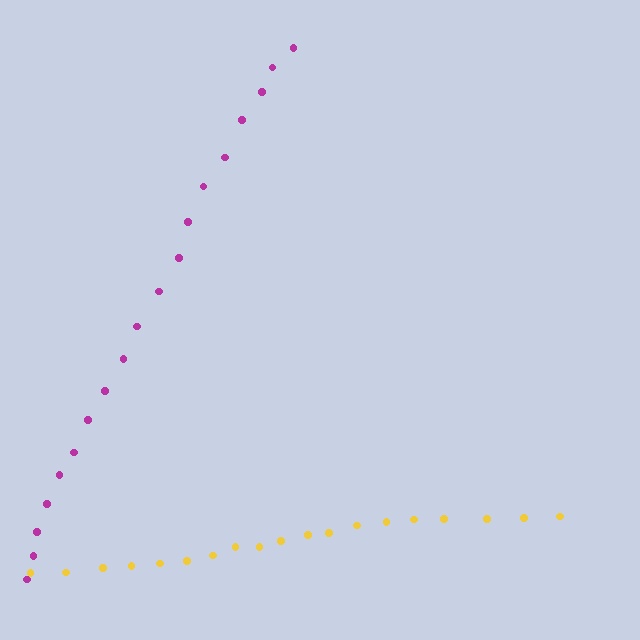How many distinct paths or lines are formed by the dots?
There are 2 distinct paths.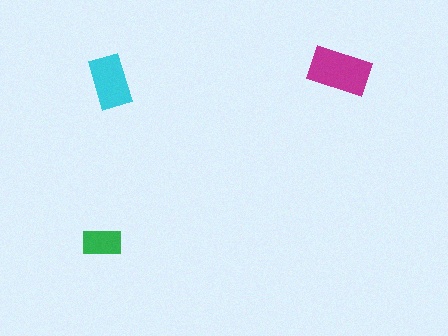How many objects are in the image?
There are 3 objects in the image.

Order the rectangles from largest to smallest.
the magenta one, the cyan one, the green one.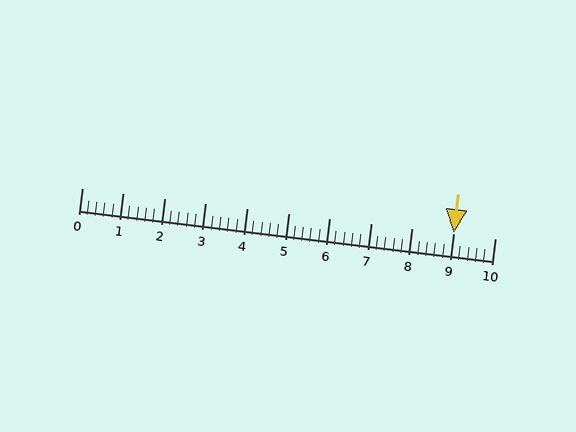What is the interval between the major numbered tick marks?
The major tick marks are spaced 1 units apart.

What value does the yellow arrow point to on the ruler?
The yellow arrow points to approximately 9.0.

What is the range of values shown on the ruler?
The ruler shows values from 0 to 10.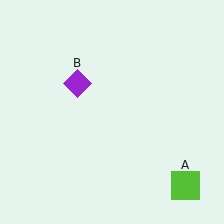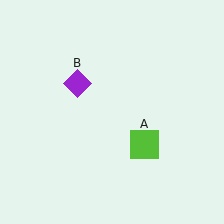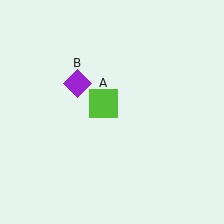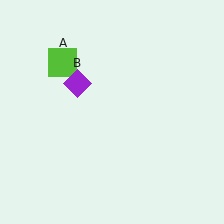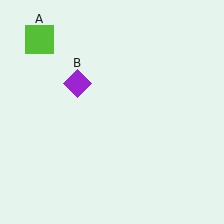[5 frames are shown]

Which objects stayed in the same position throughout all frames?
Purple diamond (object B) remained stationary.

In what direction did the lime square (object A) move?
The lime square (object A) moved up and to the left.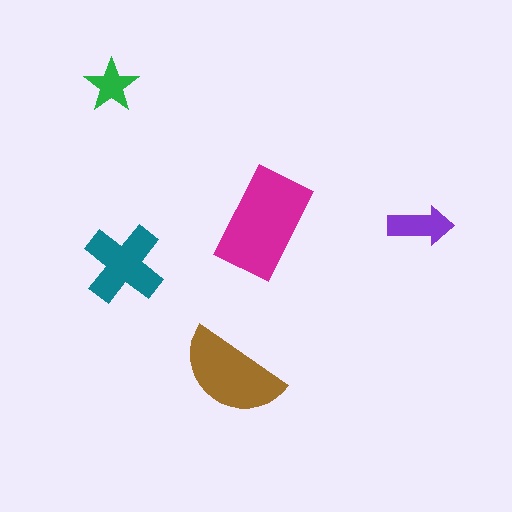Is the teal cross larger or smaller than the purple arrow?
Larger.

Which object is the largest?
The magenta rectangle.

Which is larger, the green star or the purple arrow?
The purple arrow.